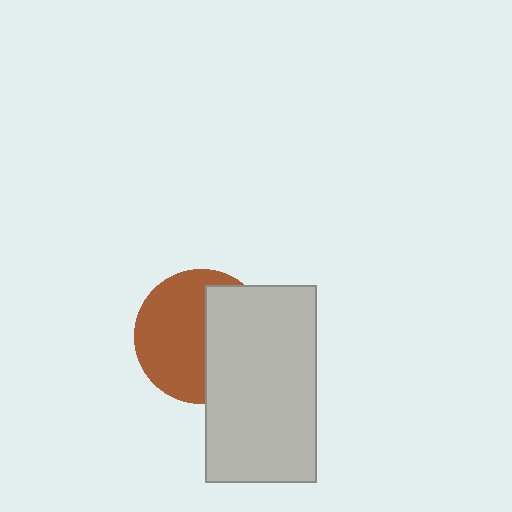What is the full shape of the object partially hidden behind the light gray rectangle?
The partially hidden object is a brown circle.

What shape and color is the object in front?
The object in front is a light gray rectangle.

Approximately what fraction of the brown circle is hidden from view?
Roughly 43% of the brown circle is hidden behind the light gray rectangle.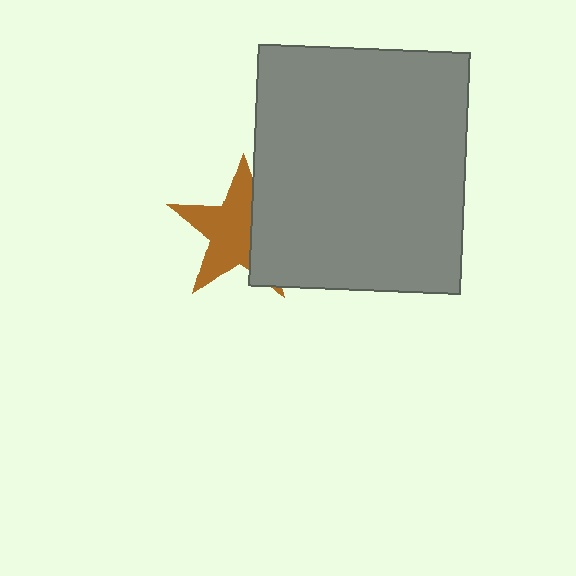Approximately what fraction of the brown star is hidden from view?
Roughly 37% of the brown star is hidden behind the gray rectangle.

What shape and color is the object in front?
The object in front is a gray rectangle.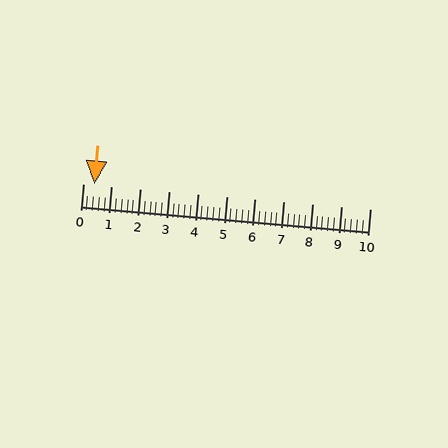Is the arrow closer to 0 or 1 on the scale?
The arrow is closer to 0.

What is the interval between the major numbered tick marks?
The major tick marks are spaced 1 units apart.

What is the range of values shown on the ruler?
The ruler shows values from 0 to 10.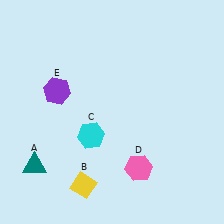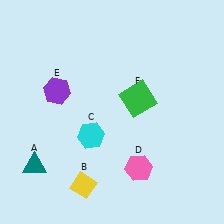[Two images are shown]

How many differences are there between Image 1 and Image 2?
There is 1 difference between the two images.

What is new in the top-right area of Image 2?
A green square (F) was added in the top-right area of Image 2.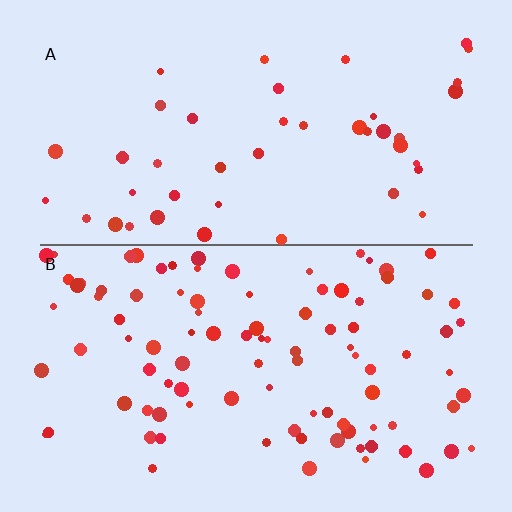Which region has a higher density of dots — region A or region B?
B (the bottom).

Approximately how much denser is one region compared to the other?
Approximately 2.2× — region B over region A.